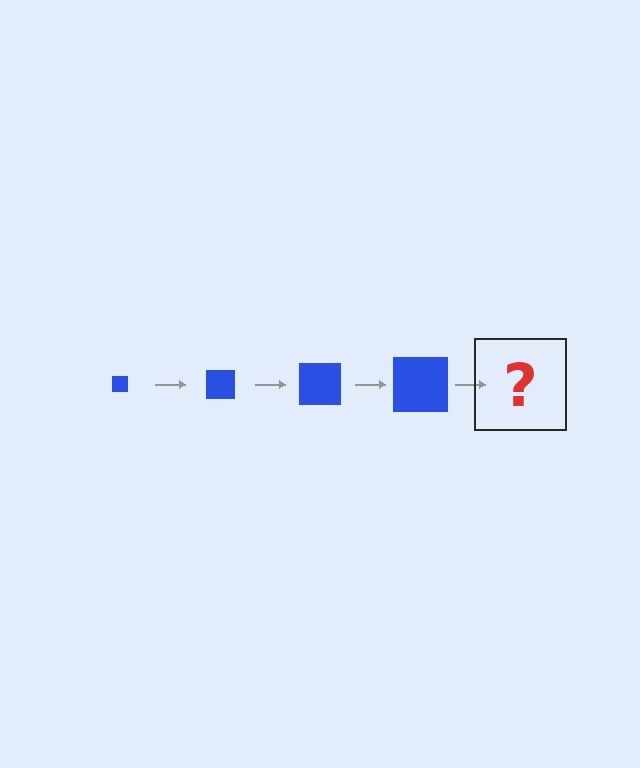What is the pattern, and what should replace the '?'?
The pattern is that the square gets progressively larger each step. The '?' should be a blue square, larger than the previous one.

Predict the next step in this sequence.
The next step is a blue square, larger than the previous one.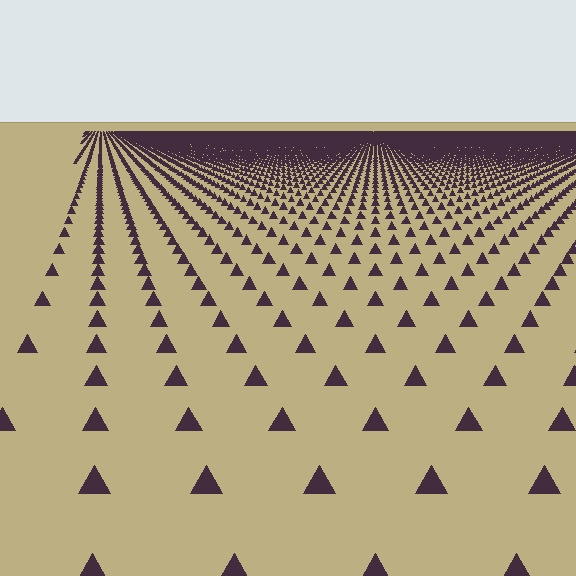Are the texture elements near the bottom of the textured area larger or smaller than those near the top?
Larger. Near the bottom, elements are closer to the viewer and appear at a bigger on-screen size.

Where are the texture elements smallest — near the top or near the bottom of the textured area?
Near the top.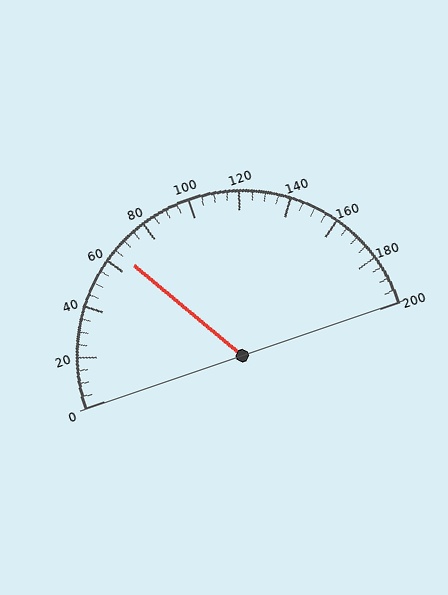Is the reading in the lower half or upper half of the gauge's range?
The reading is in the lower half of the range (0 to 200).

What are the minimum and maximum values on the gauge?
The gauge ranges from 0 to 200.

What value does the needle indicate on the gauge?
The needle indicates approximately 65.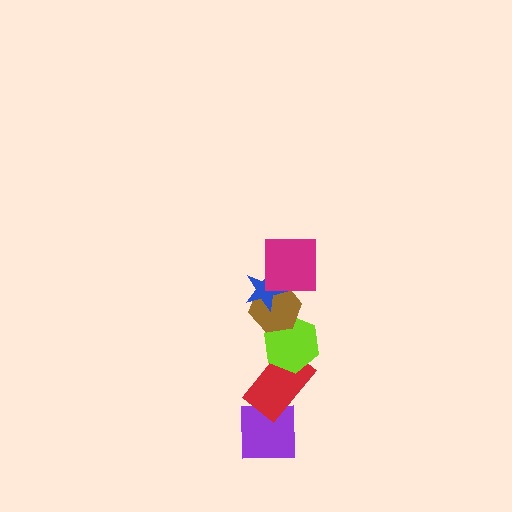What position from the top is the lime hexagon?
The lime hexagon is 4th from the top.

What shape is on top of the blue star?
The magenta square is on top of the blue star.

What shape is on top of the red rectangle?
The lime hexagon is on top of the red rectangle.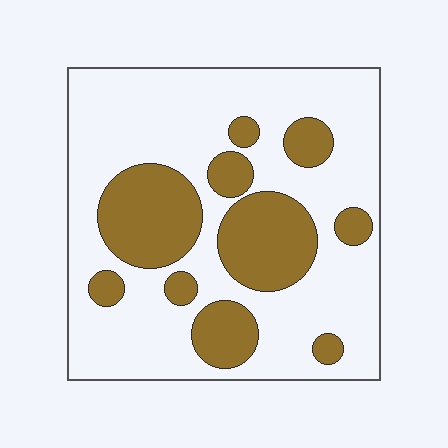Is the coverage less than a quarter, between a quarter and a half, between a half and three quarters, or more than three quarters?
Between a quarter and a half.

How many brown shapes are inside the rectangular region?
10.